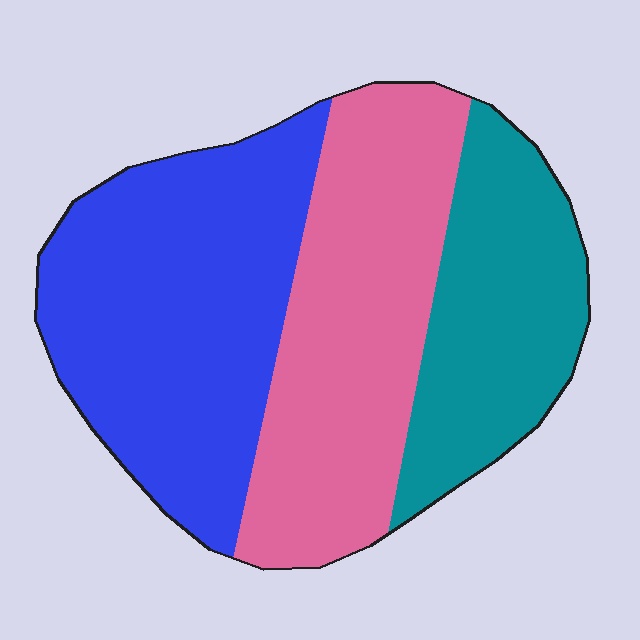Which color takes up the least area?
Teal, at roughly 25%.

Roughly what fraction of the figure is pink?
Pink takes up about one third (1/3) of the figure.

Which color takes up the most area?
Blue, at roughly 40%.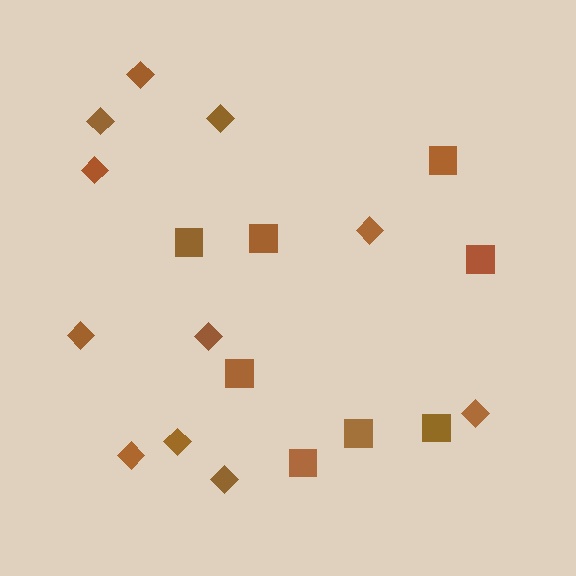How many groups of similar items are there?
There are 2 groups: one group of diamonds (11) and one group of squares (8).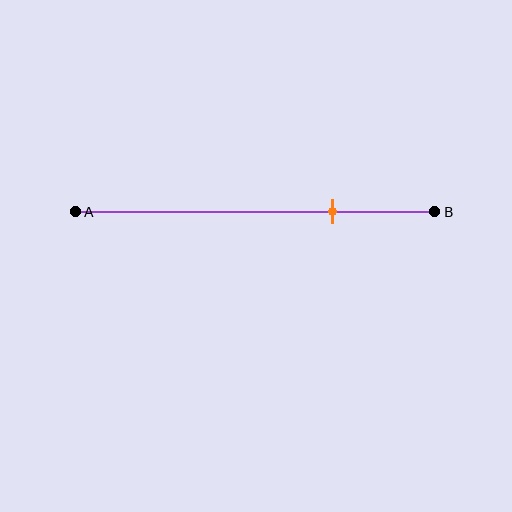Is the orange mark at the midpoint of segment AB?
No, the mark is at about 70% from A, not at the 50% midpoint.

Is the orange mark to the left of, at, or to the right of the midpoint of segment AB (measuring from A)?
The orange mark is to the right of the midpoint of segment AB.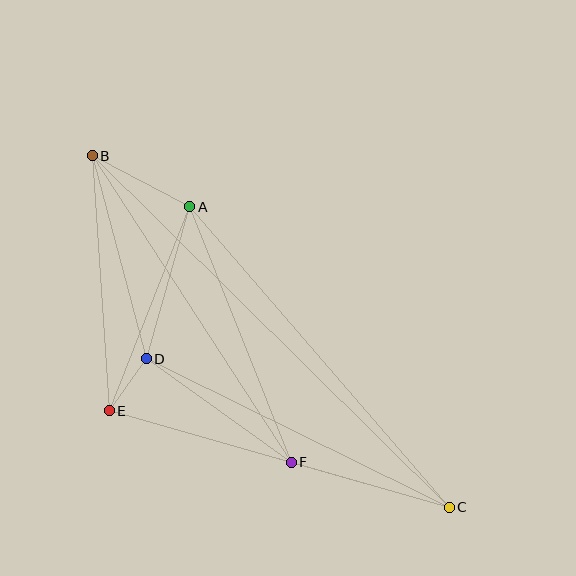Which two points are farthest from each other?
Points B and C are farthest from each other.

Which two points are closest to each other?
Points D and E are closest to each other.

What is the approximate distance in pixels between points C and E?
The distance between C and E is approximately 354 pixels.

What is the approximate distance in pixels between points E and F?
The distance between E and F is approximately 189 pixels.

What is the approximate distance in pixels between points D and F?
The distance between D and F is approximately 178 pixels.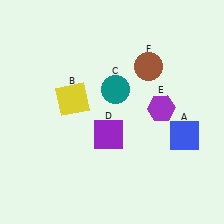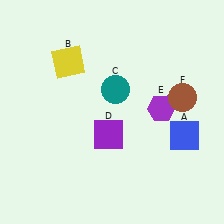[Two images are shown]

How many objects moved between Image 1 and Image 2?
2 objects moved between the two images.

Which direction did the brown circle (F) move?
The brown circle (F) moved right.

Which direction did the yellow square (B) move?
The yellow square (B) moved up.